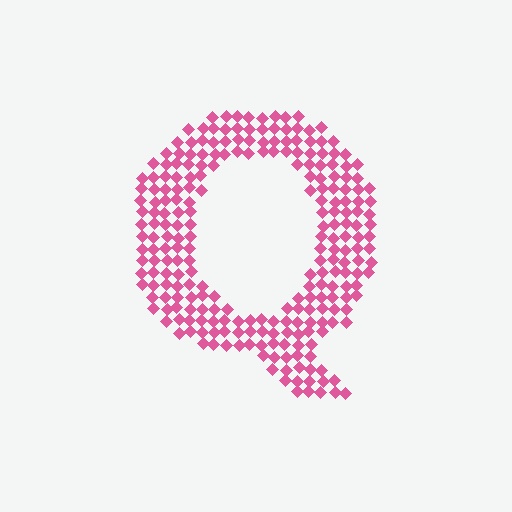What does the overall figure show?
The overall figure shows the letter Q.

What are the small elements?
The small elements are diamonds.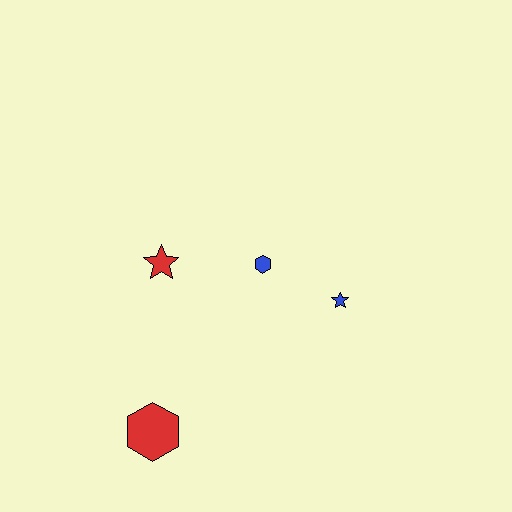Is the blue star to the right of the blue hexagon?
Yes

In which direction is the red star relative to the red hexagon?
The red star is above the red hexagon.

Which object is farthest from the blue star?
The red hexagon is farthest from the blue star.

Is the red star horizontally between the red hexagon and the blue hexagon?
Yes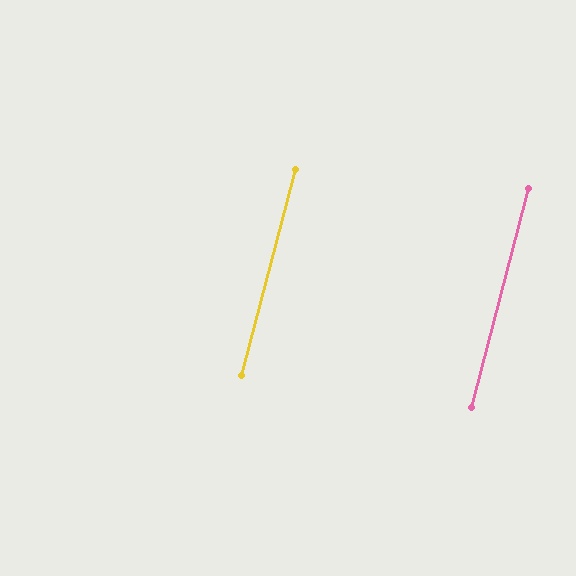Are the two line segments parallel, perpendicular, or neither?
Parallel — their directions differ by only 0.0°.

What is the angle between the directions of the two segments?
Approximately 0 degrees.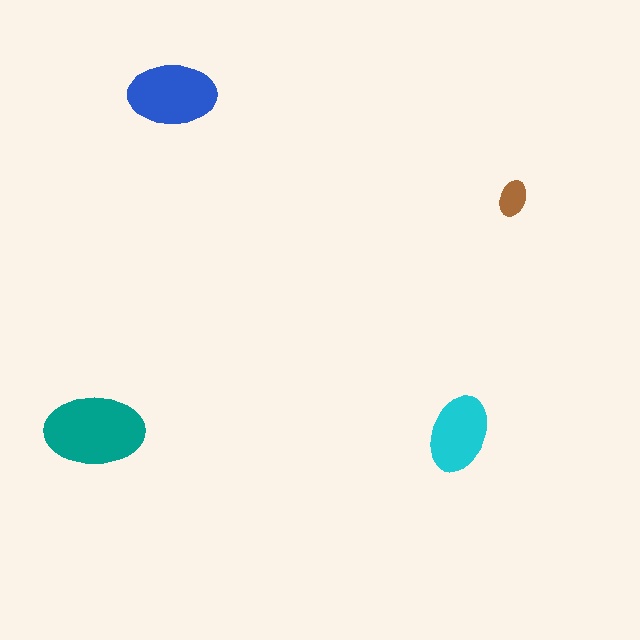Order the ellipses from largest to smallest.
the teal one, the blue one, the cyan one, the brown one.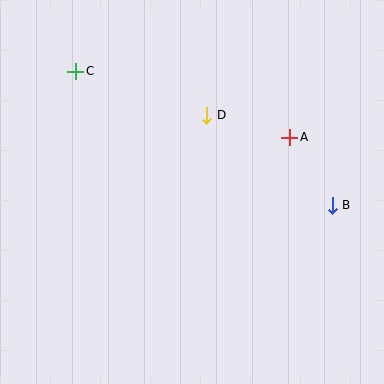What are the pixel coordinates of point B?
Point B is at (332, 205).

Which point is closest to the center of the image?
Point D at (207, 115) is closest to the center.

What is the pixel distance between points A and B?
The distance between A and B is 80 pixels.